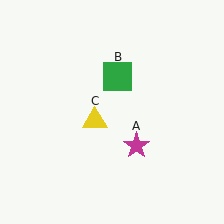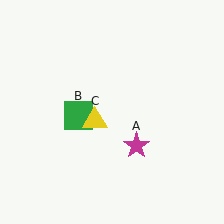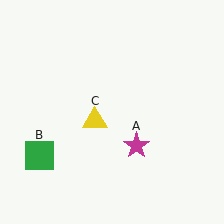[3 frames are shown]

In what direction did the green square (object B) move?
The green square (object B) moved down and to the left.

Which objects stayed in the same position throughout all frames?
Magenta star (object A) and yellow triangle (object C) remained stationary.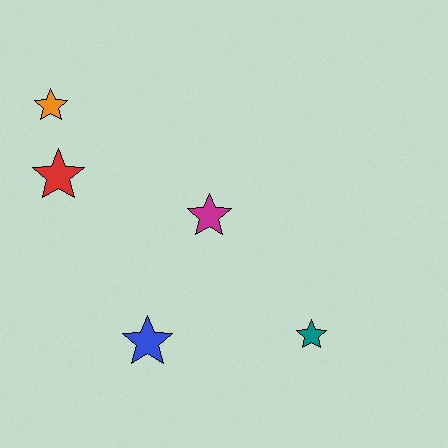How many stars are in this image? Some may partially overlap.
There are 5 stars.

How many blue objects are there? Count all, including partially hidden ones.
There is 1 blue object.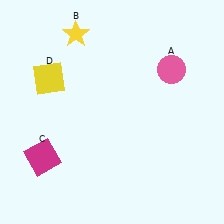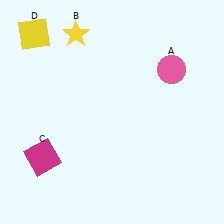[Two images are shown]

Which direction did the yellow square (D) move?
The yellow square (D) moved up.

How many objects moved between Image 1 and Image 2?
1 object moved between the two images.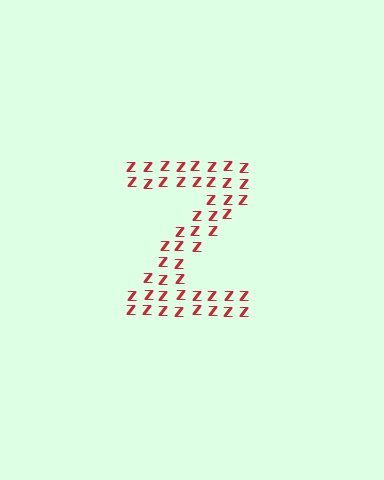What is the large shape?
The large shape is the letter Z.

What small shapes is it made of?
It is made of small letter Z's.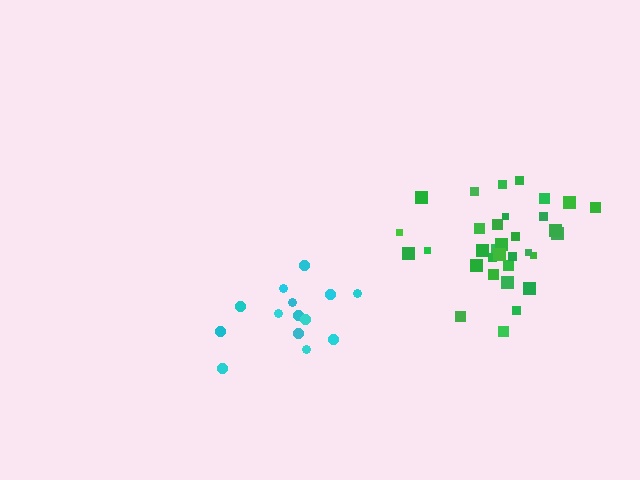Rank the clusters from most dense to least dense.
green, cyan.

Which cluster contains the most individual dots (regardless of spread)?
Green (33).